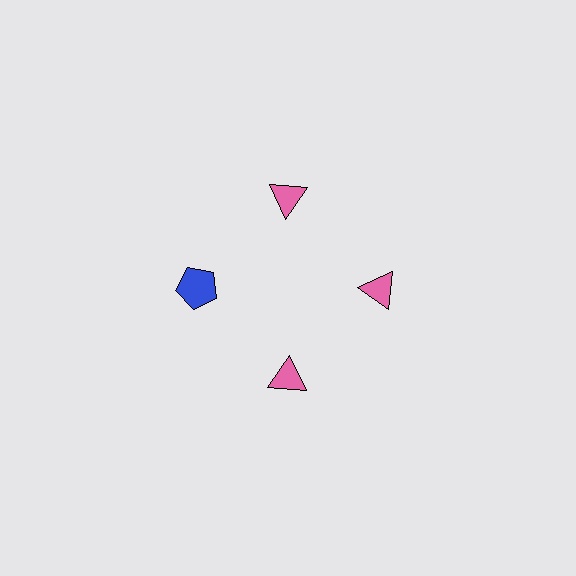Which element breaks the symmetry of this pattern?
The blue pentagon at roughly the 9 o'clock position breaks the symmetry. All other shapes are pink triangles.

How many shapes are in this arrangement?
There are 4 shapes arranged in a ring pattern.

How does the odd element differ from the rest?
It differs in both color (blue instead of pink) and shape (pentagon instead of triangle).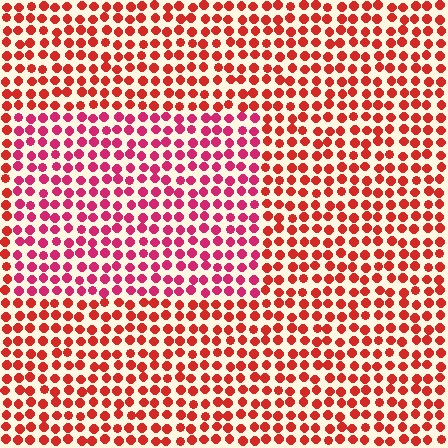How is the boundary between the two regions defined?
The boundary is defined purely by a slight shift in hue (about 27 degrees). Spacing, size, and orientation are identical on both sides.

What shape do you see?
I see a rectangle.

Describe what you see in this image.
The image is filled with small red elements in a uniform arrangement. A rectangle-shaped region is visible where the elements are tinted to a slightly different hue, forming a subtle color boundary.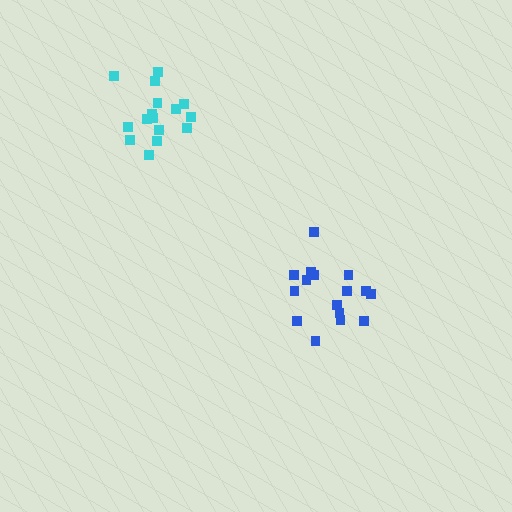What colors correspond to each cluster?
The clusters are colored: blue, cyan.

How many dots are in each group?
Group 1: 16 dots, Group 2: 17 dots (33 total).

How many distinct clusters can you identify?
There are 2 distinct clusters.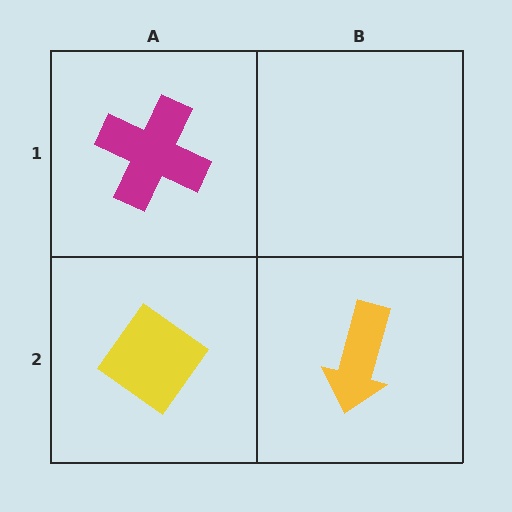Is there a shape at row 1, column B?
No, that cell is empty.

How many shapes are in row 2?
2 shapes.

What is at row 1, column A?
A magenta cross.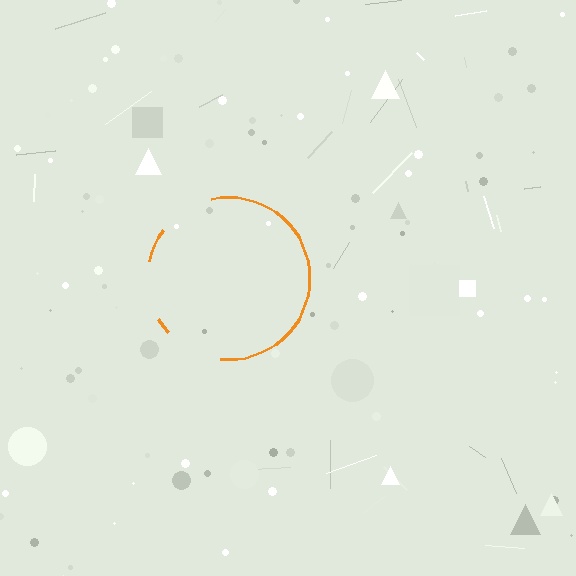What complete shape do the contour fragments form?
The contour fragments form a circle.